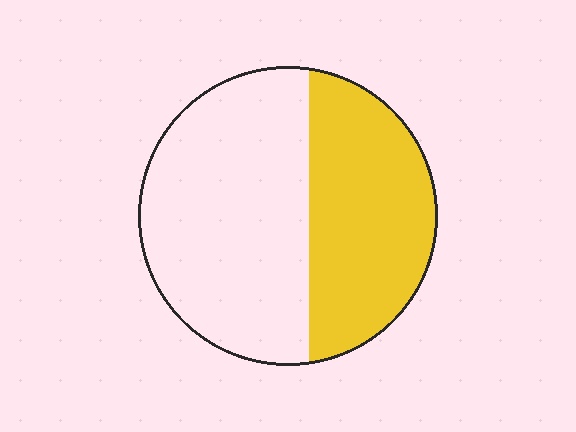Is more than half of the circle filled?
No.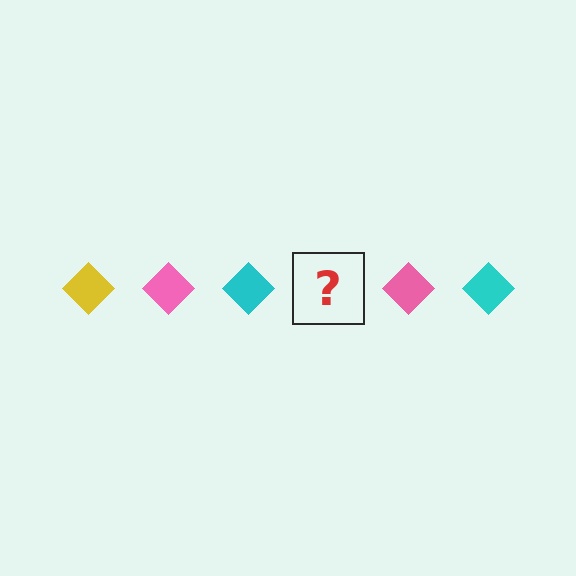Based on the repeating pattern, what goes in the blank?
The blank should be a yellow diamond.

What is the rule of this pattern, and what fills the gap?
The rule is that the pattern cycles through yellow, pink, cyan diamonds. The gap should be filled with a yellow diamond.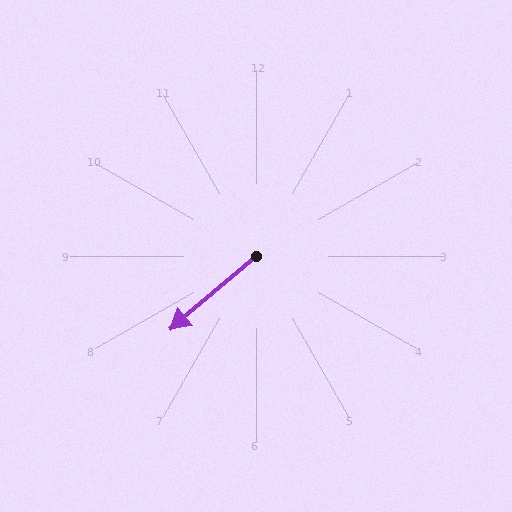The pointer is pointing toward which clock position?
Roughly 8 o'clock.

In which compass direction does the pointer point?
Southwest.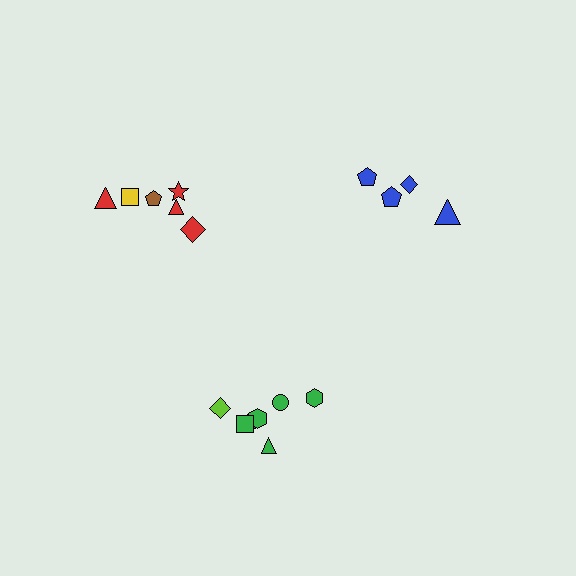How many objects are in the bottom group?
There are 7 objects.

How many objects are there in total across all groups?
There are 17 objects.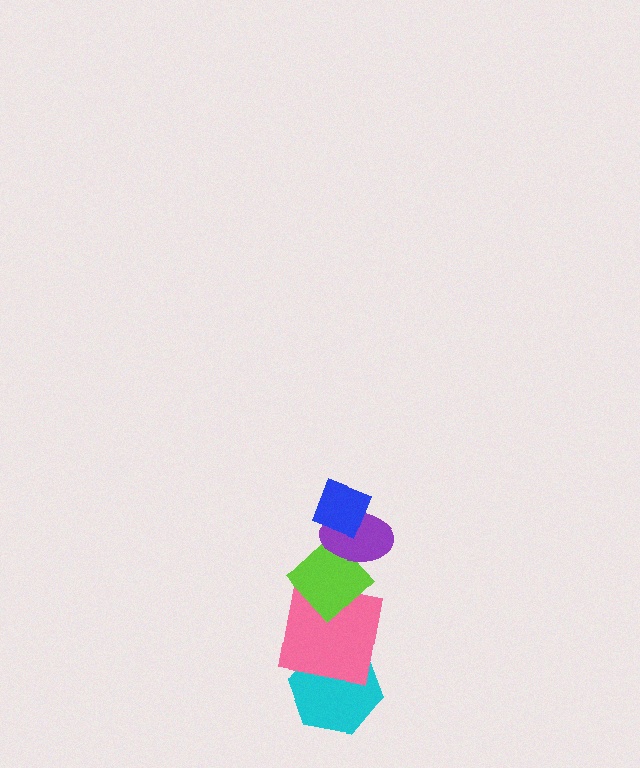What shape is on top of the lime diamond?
The purple ellipse is on top of the lime diamond.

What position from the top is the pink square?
The pink square is 4th from the top.